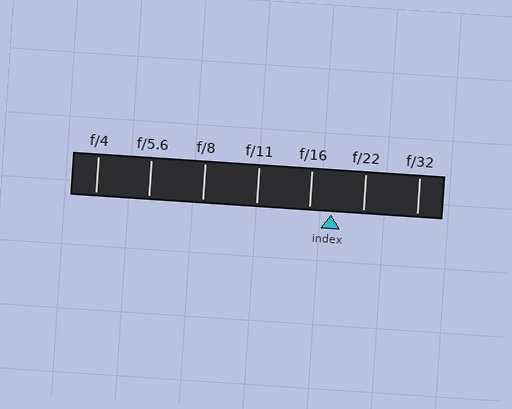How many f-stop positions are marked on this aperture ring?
There are 7 f-stop positions marked.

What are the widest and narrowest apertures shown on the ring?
The widest aperture shown is f/4 and the narrowest is f/32.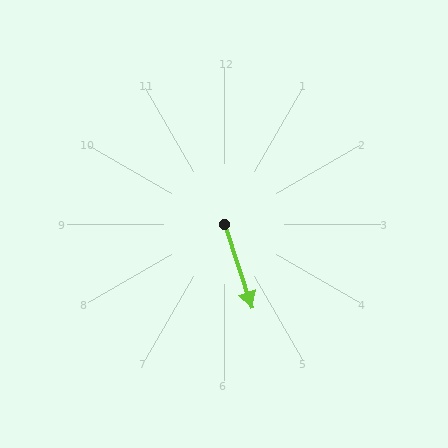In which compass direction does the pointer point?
South.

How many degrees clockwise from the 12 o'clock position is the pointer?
Approximately 162 degrees.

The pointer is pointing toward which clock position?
Roughly 5 o'clock.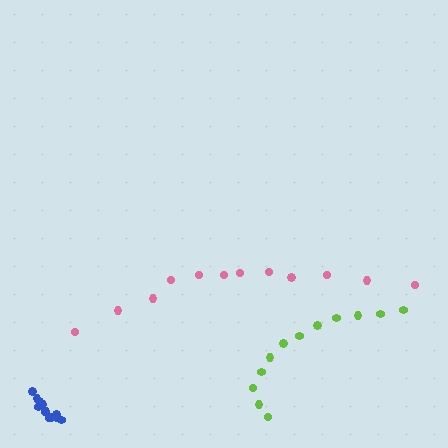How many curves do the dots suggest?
There are 3 distinct paths.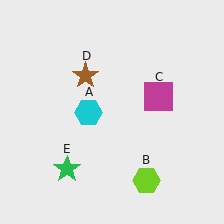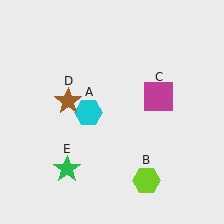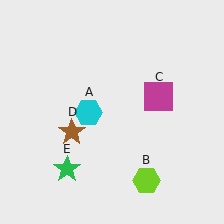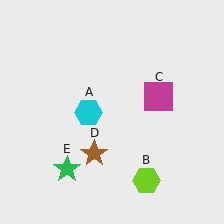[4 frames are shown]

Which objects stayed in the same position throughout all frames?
Cyan hexagon (object A) and lime hexagon (object B) and magenta square (object C) and green star (object E) remained stationary.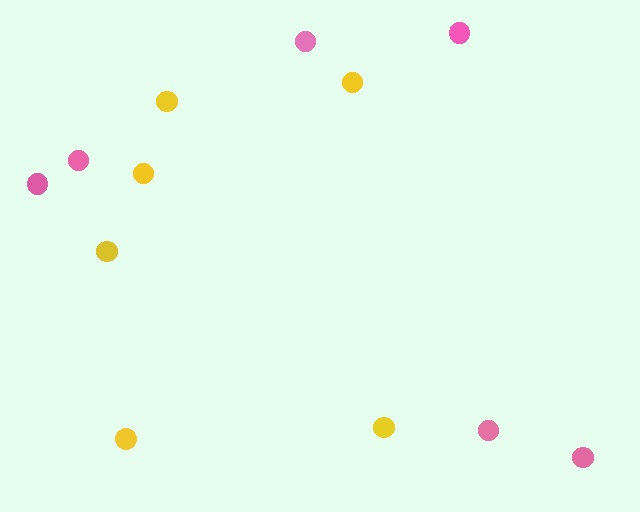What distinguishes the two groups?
There are 2 groups: one group of pink circles (6) and one group of yellow circles (6).